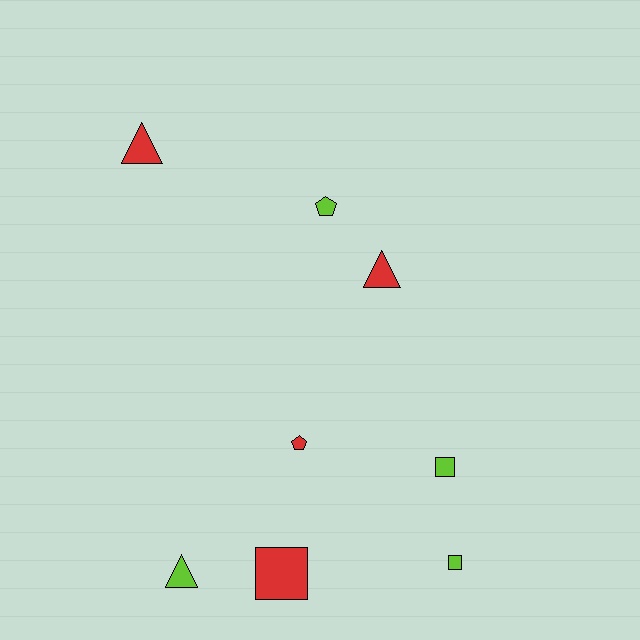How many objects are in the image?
There are 8 objects.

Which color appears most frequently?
Red, with 4 objects.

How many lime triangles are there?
There is 1 lime triangle.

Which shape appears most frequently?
Square, with 3 objects.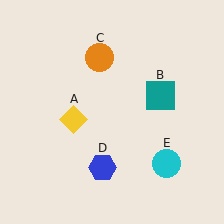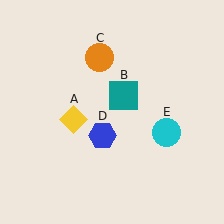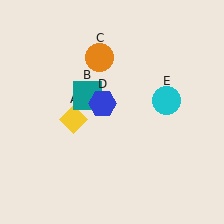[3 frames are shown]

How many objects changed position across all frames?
3 objects changed position: teal square (object B), blue hexagon (object D), cyan circle (object E).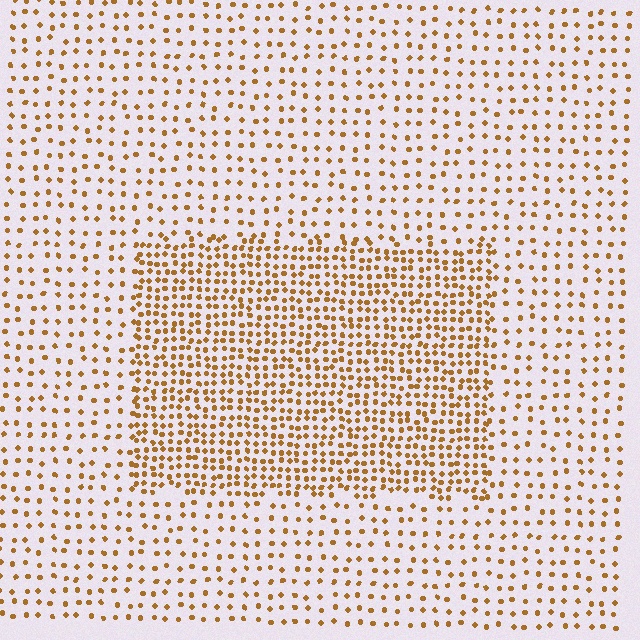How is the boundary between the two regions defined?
The boundary is defined by a change in element density (approximately 2.3x ratio). All elements are the same color, size, and shape.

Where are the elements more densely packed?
The elements are more densely packed inside the rectangle boundary.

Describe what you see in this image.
The image contains small brown elements arranged at two different densities. A rectangle-shaped region is visible where the elements are more densely packed than the surrounding area.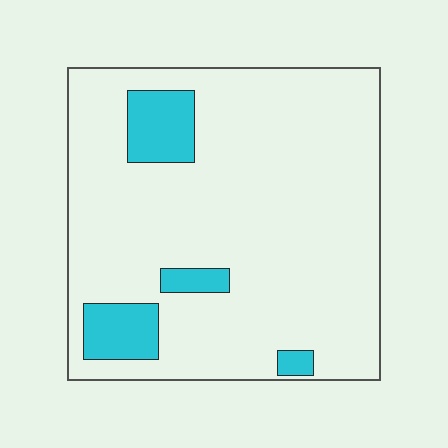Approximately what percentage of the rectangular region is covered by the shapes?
Approximately 10%.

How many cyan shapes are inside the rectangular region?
4.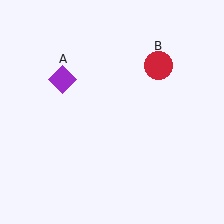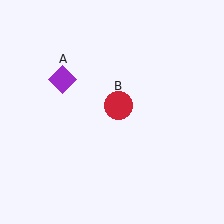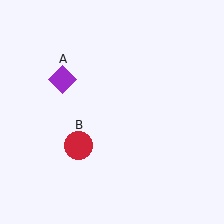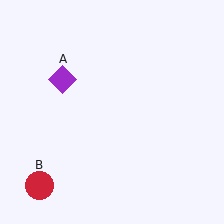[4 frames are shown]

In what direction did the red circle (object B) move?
The red circle (object B) moved down and to the left.